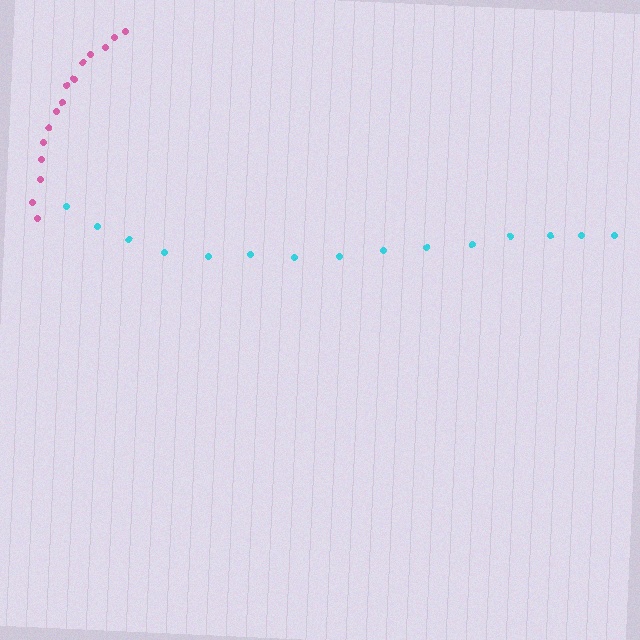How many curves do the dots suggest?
There are 2 distinct paths.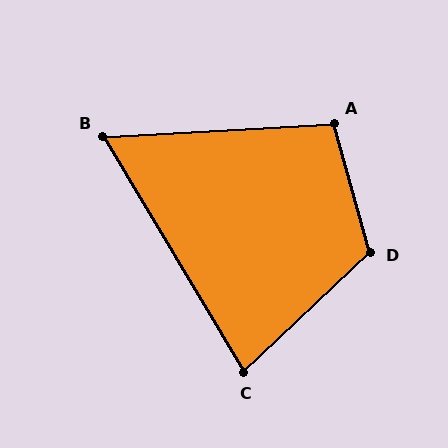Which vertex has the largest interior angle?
D, at approximately 118 degrees.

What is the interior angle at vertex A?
Approximately 102 degrees (obtuse).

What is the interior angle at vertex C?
Approximately 78 degrees (acute).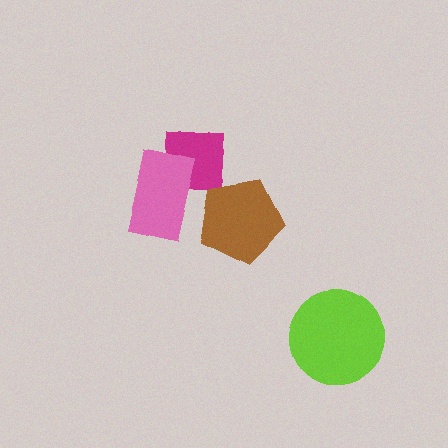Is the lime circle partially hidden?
No, no other shape covers it.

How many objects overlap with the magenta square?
2 objects overlap with the magenta square.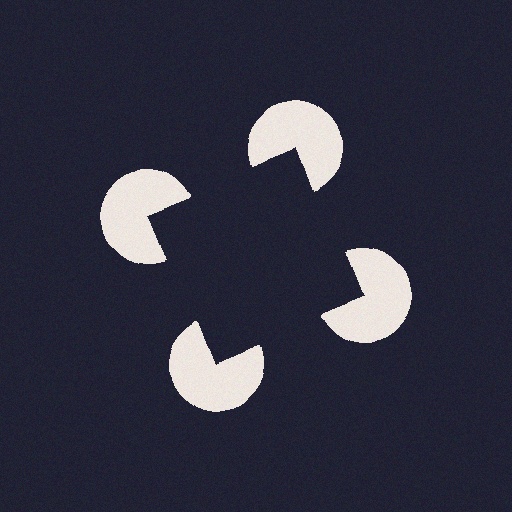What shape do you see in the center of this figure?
An illusory square — its edges are inferred from the aligned wedge cuts in the pac-man discs, not physically drawn.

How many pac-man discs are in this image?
There are 4 — one at each vertex of the illusory square.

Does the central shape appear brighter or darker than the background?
It typically appears slightly darker than the background, even though no actual brightness change is drawn.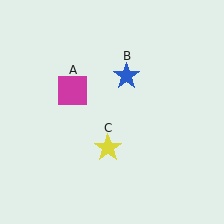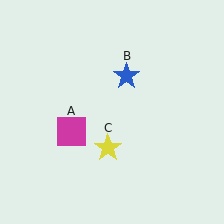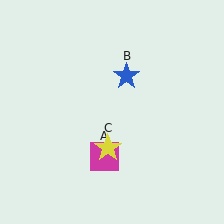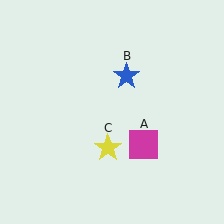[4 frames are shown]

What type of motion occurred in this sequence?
The magenta square (object A) rotated counterclockwise around the center of the scene.